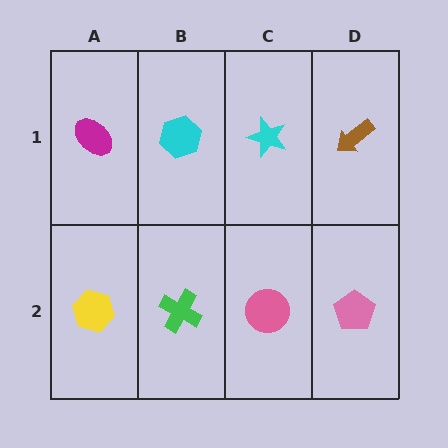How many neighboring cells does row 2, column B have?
3.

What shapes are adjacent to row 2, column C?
A cyan star (row 1, column C), a green cross (row 2, column B), a pink pentagon (row 2, column D).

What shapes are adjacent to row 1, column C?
A pink circle (row 2, column C), a cyan hexagon (row 1, column B), a brown arrow (row 1, column D).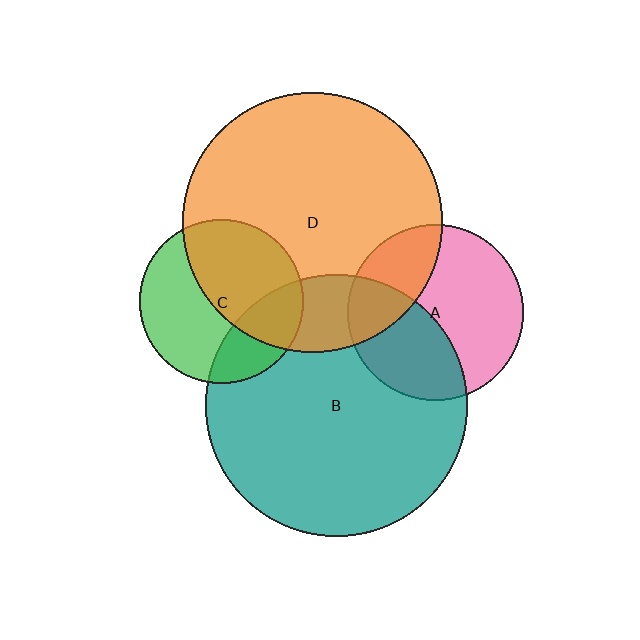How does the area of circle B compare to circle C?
Approximately 2.6 times.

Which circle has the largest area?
Circle B (teal).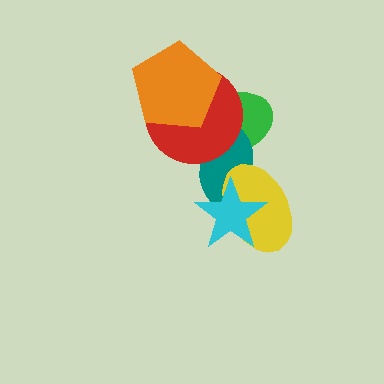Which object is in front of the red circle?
The orange pentagon is in front of the red circle.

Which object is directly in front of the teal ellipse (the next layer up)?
The red circle is directly in front of the teal ellipse.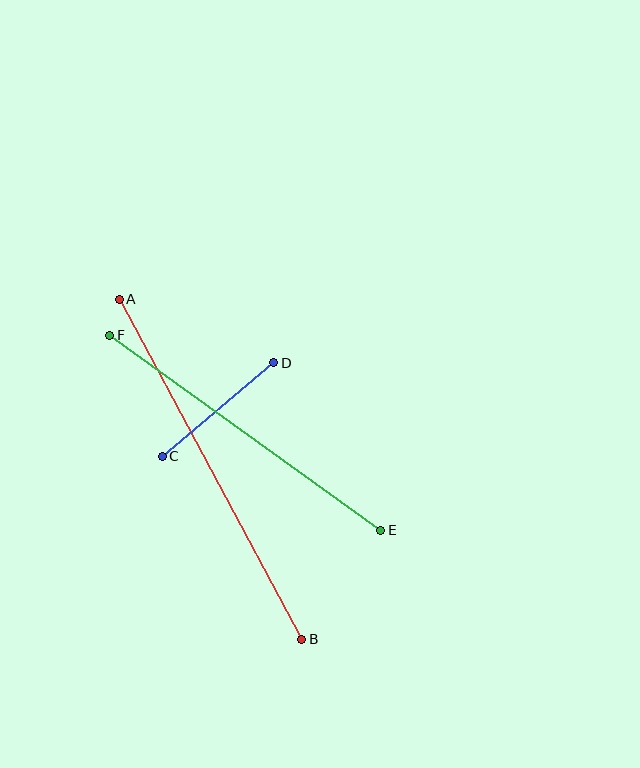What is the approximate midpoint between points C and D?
The midpoint is at approximately (218, 410) pixels.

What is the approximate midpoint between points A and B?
The midpoint is at approximately (210, 469) pixels.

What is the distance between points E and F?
The distance is approximately 334 pixels.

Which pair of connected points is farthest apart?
Points A and B are farthest apart.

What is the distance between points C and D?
The distance is approximately 146 pixels.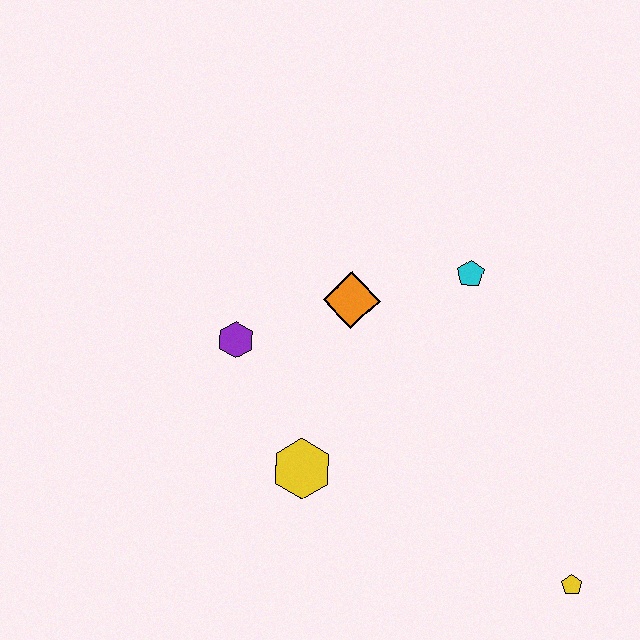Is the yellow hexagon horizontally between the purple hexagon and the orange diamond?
Yes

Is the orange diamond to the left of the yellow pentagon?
Yes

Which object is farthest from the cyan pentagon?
The yellow pentagon is farthest from the cyan pentagon.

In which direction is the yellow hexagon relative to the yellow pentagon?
The yellow hexagon is to the left of the yellow pentagon.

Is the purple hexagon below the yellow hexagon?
No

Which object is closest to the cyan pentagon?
The orange diamond is closest to the cyan pentagon.